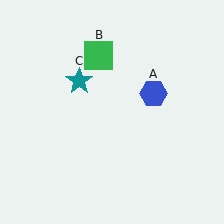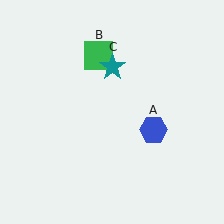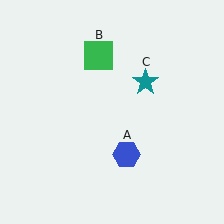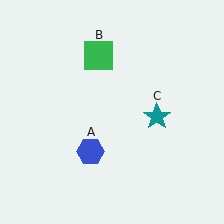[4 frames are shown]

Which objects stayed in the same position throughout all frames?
Green square (object B) remained stationary.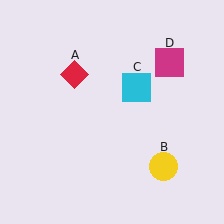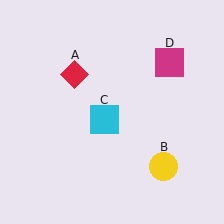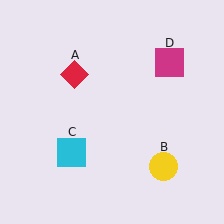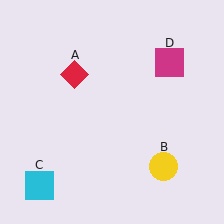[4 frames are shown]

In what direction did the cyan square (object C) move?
The cyan square (object C) moved down and to the left.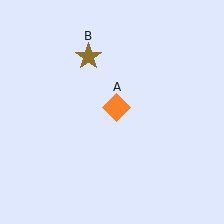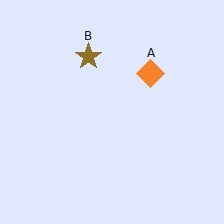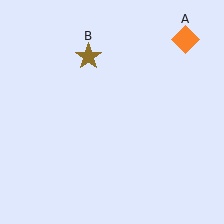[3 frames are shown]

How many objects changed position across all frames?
1 object changed position: orange diamond (object A).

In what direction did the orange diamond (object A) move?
The orange diamond (object A) moved up and to the right.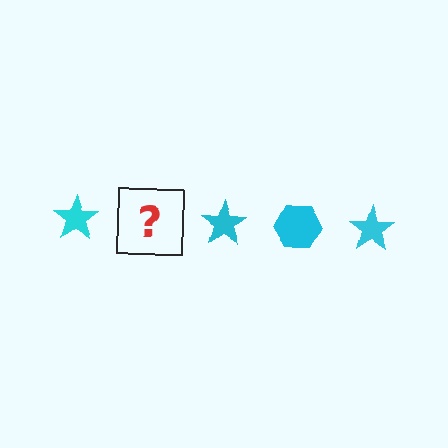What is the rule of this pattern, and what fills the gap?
The rule is that the pattern cycles through star, hexagon shapes in cyan. The gap should be filled with a cyan hexagon.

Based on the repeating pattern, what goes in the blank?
The blank should be a cyan hexagon.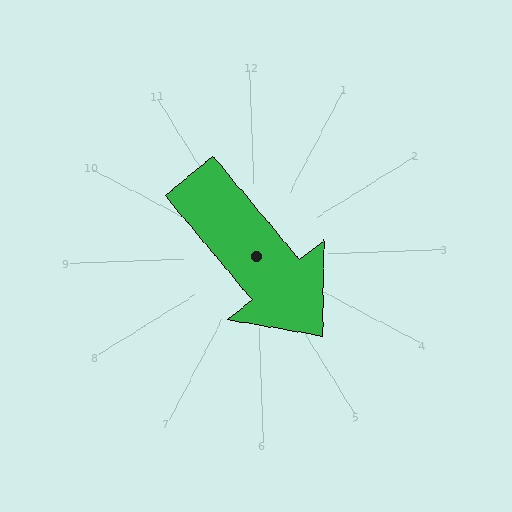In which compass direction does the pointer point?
Southeast.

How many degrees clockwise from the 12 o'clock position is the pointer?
Approximately 142 degrees.